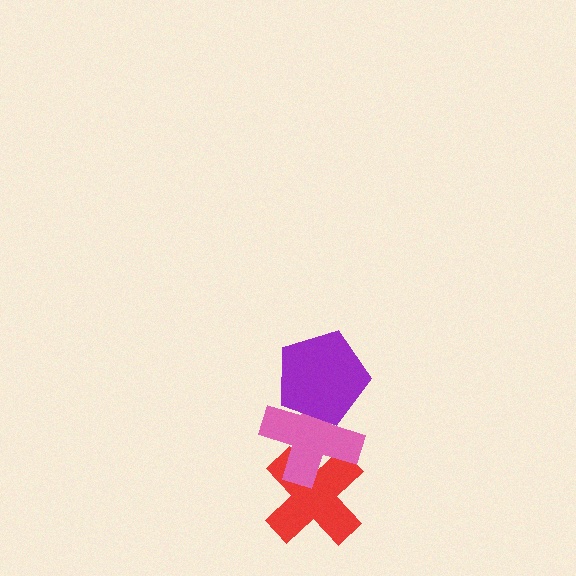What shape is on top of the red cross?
The pink cross is on top of the red cross.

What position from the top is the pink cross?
The pink cross is 2nd from the top.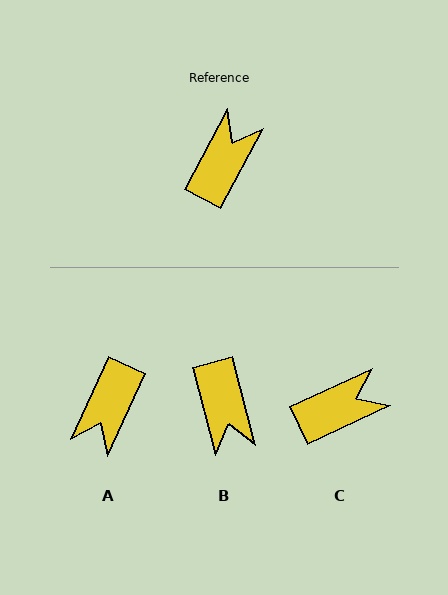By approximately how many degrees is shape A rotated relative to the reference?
Approximately 176 degrees clockwise.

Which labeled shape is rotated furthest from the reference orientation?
A, about 176 degrees away.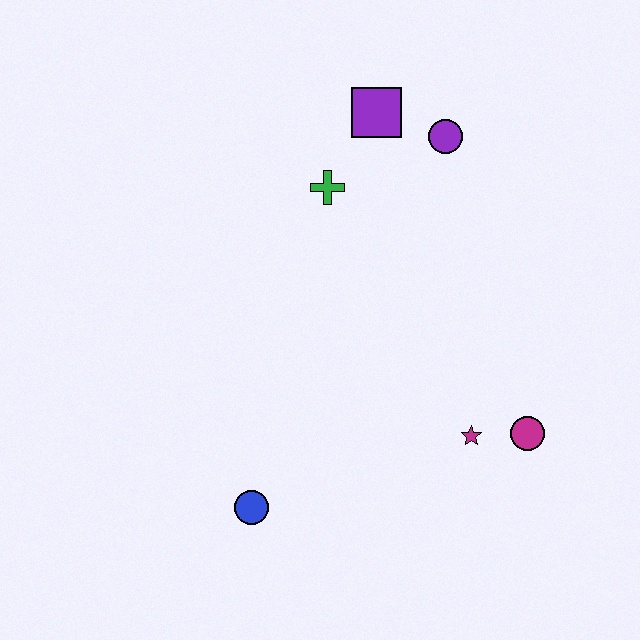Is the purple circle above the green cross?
Yes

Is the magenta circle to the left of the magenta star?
No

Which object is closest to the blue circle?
The magenta star is closest to the blue circle.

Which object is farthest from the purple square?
The blue circle is farthest from the purple square.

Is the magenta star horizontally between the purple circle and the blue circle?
No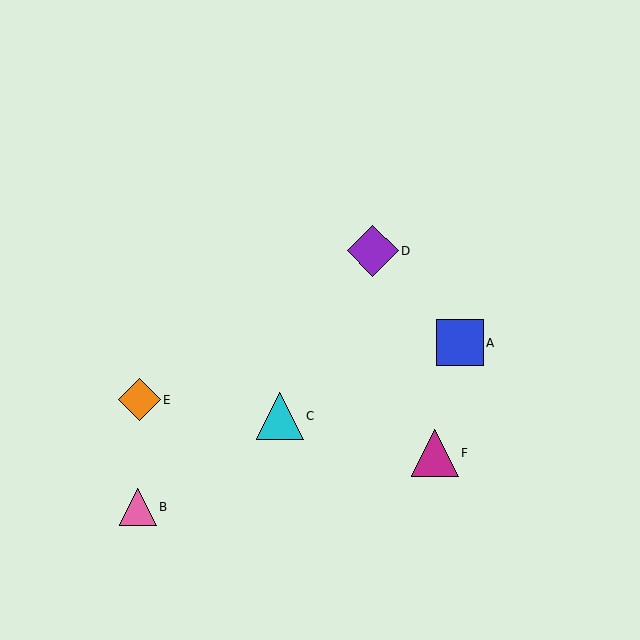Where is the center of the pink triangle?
The center of the pink triangle is at (138, 507).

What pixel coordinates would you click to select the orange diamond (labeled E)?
Click at (139, 400) to select the orange diamond E.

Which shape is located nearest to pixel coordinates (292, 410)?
The cyan triangle (labeled C) at (280, 416) is nearest to that location.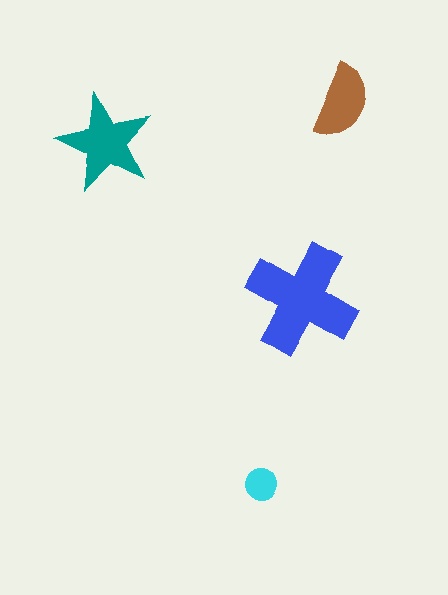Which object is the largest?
The blue cross.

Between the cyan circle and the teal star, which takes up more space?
The teal star.